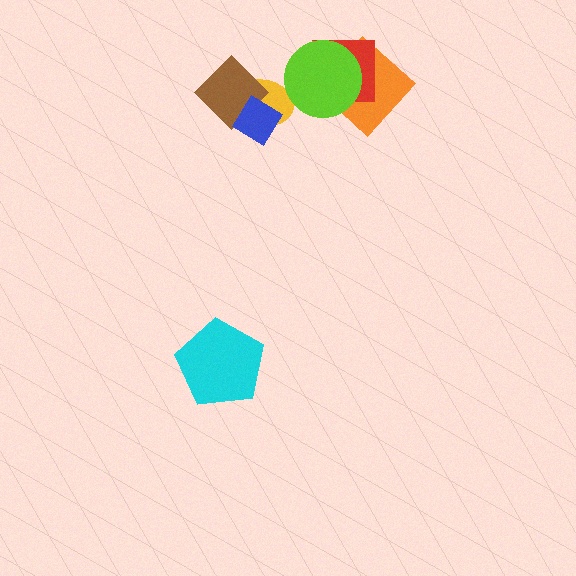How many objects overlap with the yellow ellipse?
2 objects overlap with the yellow ellipse.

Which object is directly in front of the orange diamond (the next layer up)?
The red square is directly in front of the orange diamond.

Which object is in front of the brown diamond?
The blue diamond is in front of the brown diamond.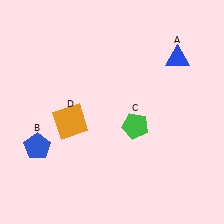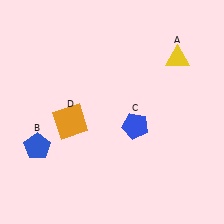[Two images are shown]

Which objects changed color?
A changed from blue to yellow. C changed from green to blue.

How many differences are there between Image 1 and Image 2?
There are 2 differences between the two images.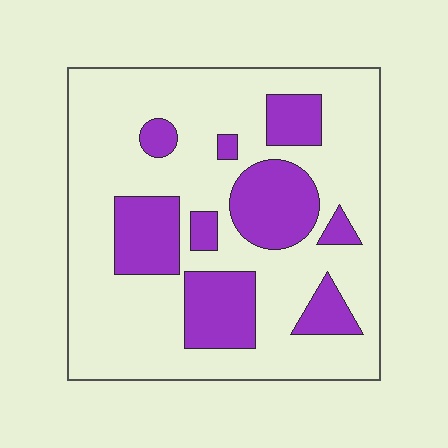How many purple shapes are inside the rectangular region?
9.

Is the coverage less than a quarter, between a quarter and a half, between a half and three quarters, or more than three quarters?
Between a quarter and a half.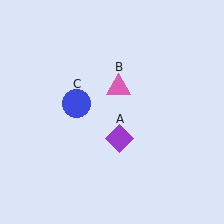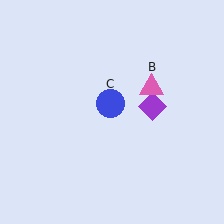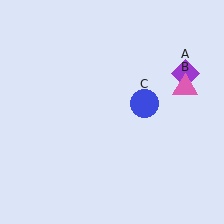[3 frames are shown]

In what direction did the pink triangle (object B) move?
The pink triangle (object B) moved right.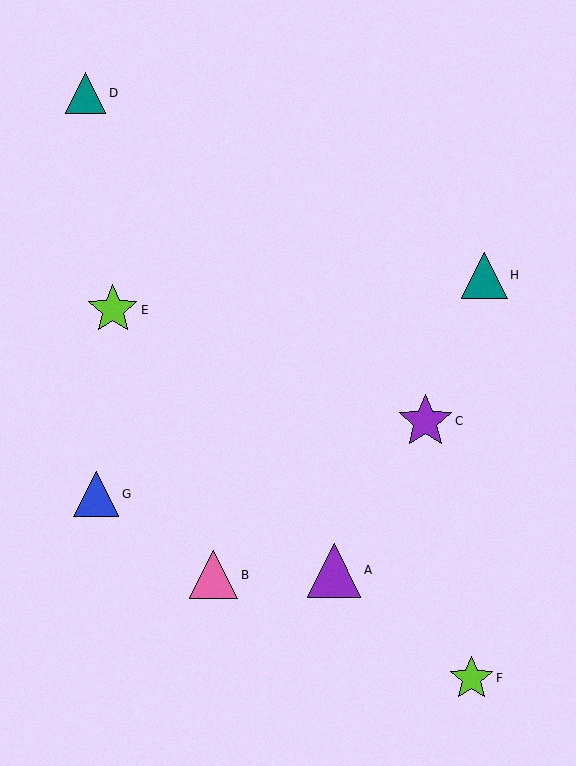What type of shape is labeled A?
Shape A is a purple triangle.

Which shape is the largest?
The purple star (labeled C) is the largest.